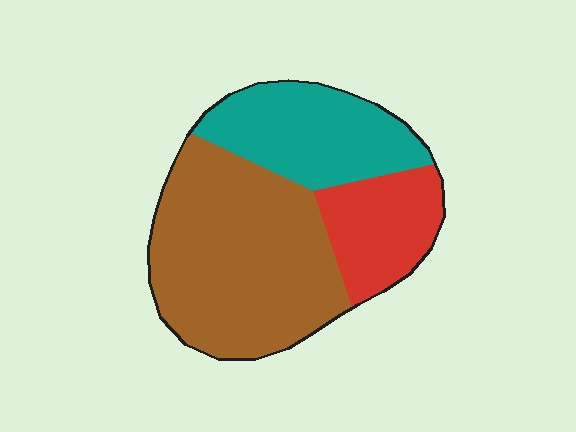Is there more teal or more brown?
Brown.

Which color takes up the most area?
Brown, at roughly 55%.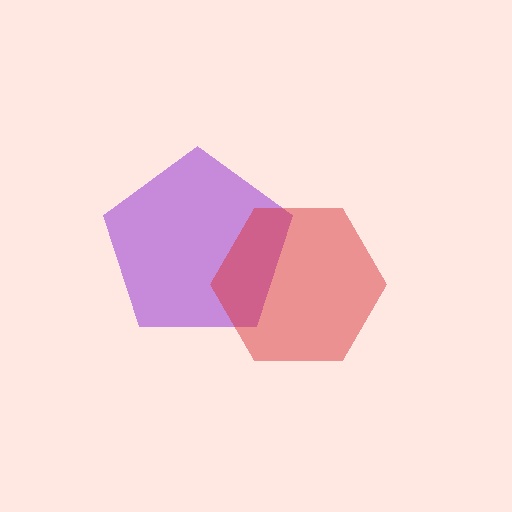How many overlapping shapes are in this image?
There are 2 overlapping shapes in the image.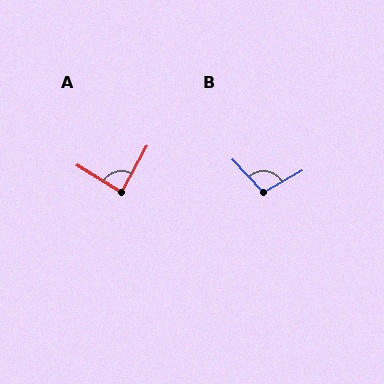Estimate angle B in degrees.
Approximately 103 degrees.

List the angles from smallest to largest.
A (87°), B (103°).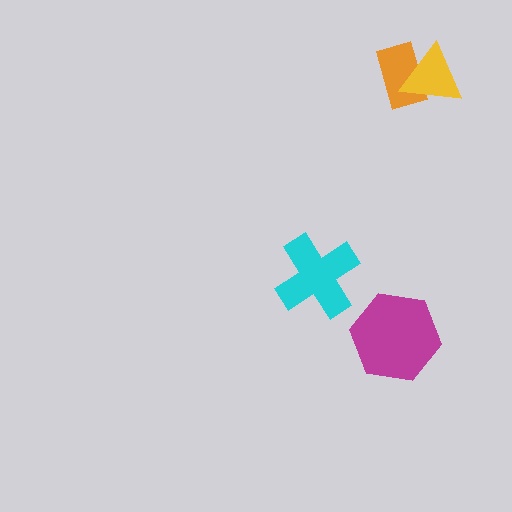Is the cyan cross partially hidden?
No, no other shape covers it.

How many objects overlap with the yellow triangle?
1 object overlaps with the yellow triangle.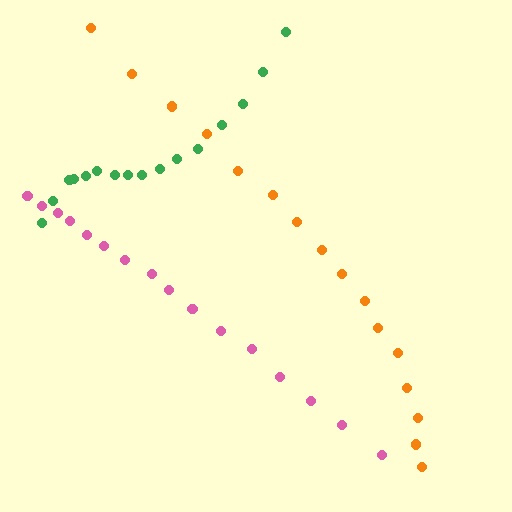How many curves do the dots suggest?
There are 3 distinct paths.